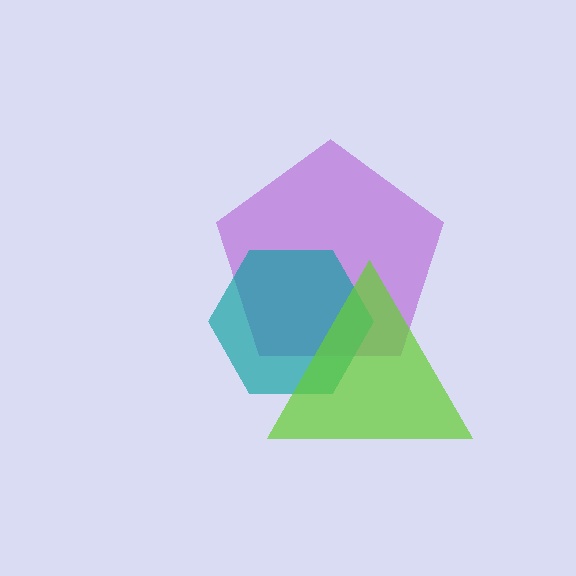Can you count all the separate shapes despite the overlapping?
Yes, there are 3 separate shapes.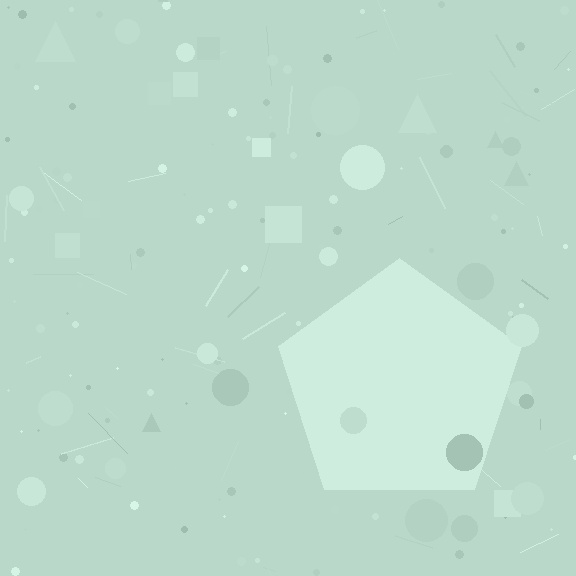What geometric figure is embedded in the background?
A pentagon is embedded in the background.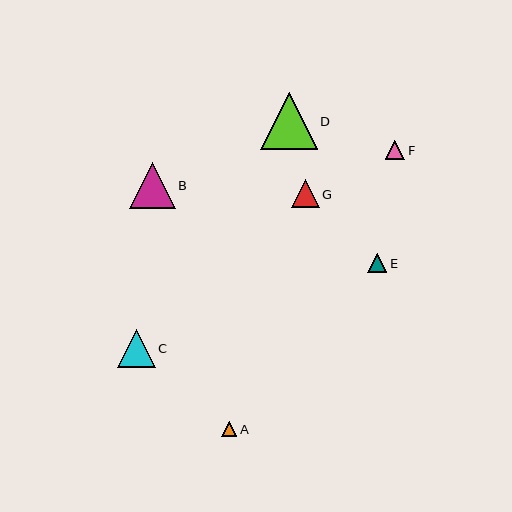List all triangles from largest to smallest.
From largest to smallest: D, B, C, G, F, E, A.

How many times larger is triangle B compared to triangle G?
Triangle B is approximately 1.7 times the size of triangle G.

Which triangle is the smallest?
Triangle A is the smallest with a size of approximately 15 pixels.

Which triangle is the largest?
Triangle D is the largest with a size of approximately 56 pixels.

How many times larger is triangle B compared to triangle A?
Triangle B is approximately 3.0 times the size of triangle A.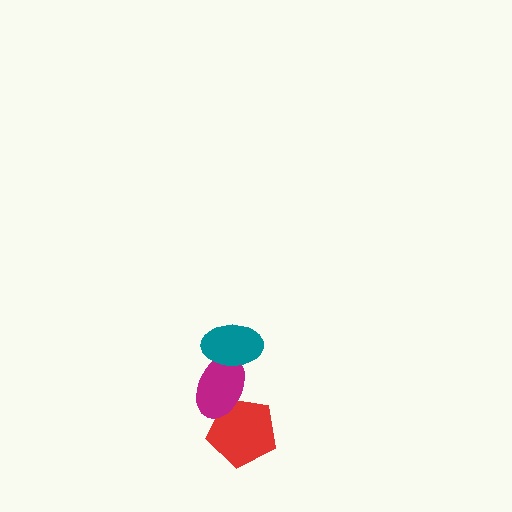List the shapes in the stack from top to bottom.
From top to bottom: the teal ellipse, the magenta ellipse, the red pentagon.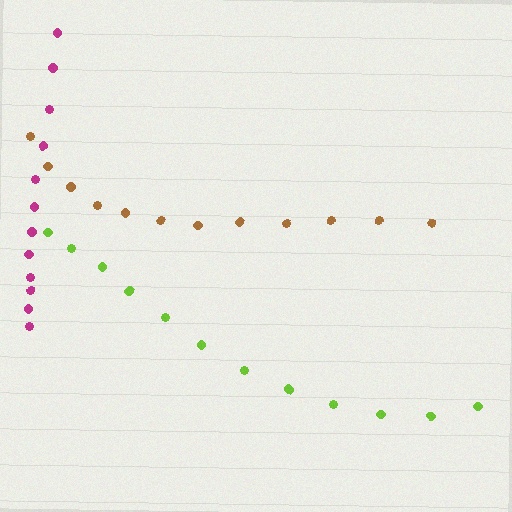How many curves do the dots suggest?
There are 3 distinct paths.